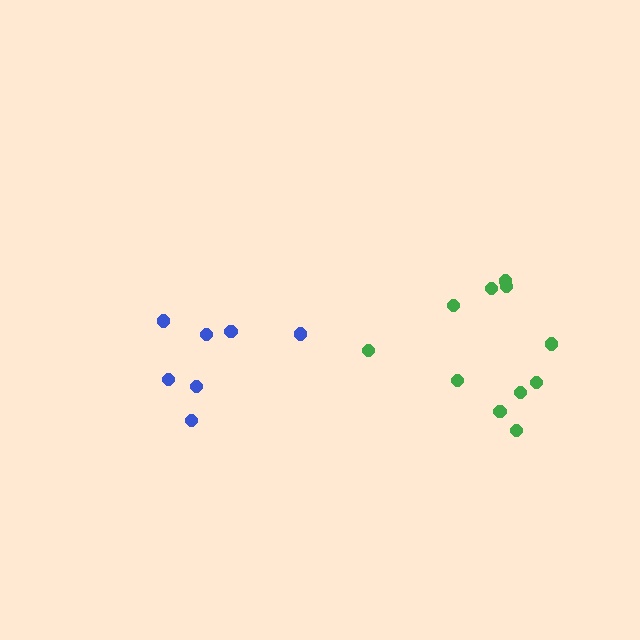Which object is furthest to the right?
The green cluster is rightmost.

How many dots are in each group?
Group 1: 11 dots, Group 2: 7 dots (18 total).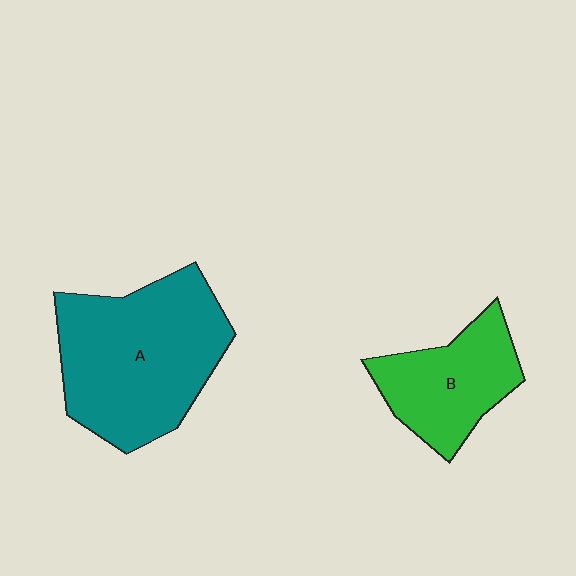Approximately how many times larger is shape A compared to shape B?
Approximately 1.8 times.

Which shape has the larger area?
Shape A (teal).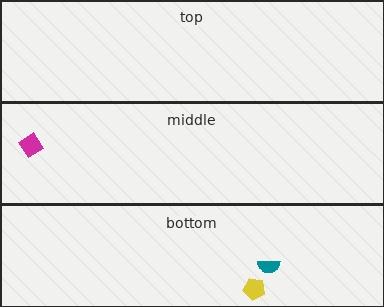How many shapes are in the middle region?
1.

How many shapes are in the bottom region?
2.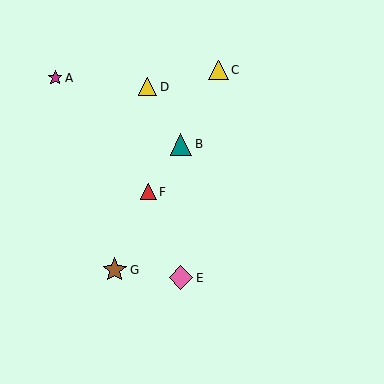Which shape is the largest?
The brown star (labeled G) is the largest.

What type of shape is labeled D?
Shape D is a yellow triangle.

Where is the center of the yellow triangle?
The center of the yellow triangle is at (219, 70).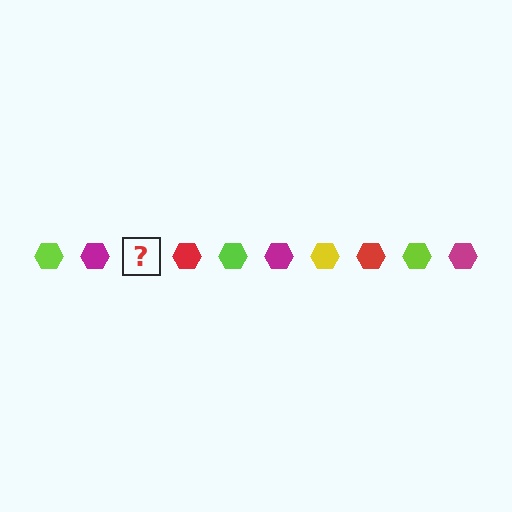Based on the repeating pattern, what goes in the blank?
The blank should be a yellow hexagon.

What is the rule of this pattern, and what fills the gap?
The rule is that the pattern cycles through lime, magenta, yellow, red hexagons. The gap should be filled with a yellow hexagon.